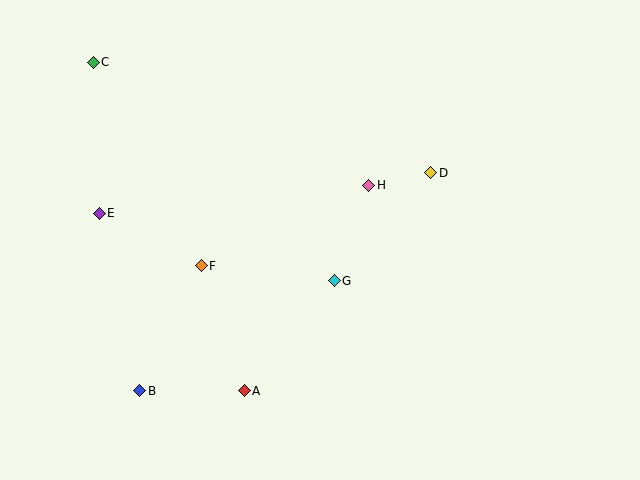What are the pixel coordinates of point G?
Point G is at (334, 281).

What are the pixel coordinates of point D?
Point D is at (431, 173).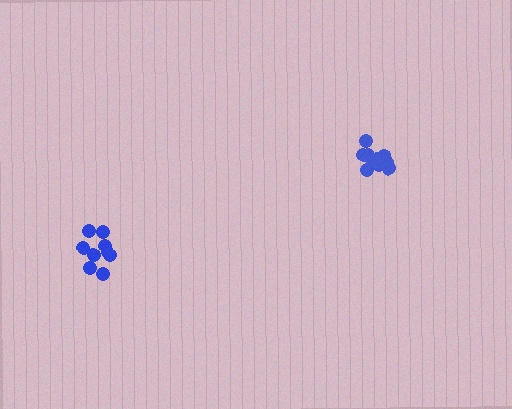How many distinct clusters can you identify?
There are 2 distinct clusters.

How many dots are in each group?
Group 1: 9 dots, Group 2: 10 dots (19 total).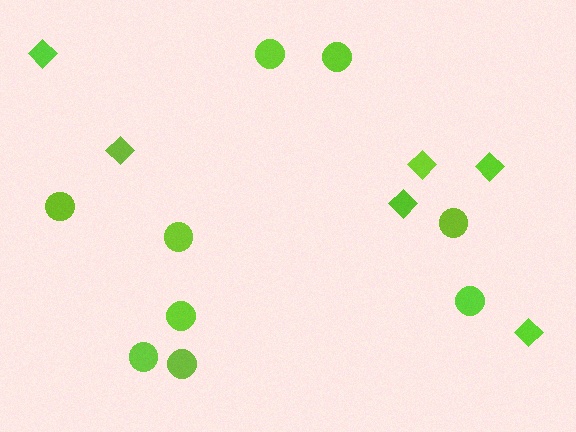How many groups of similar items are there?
There are 2 groups: one group of circles (9) and one group of diamonds (6).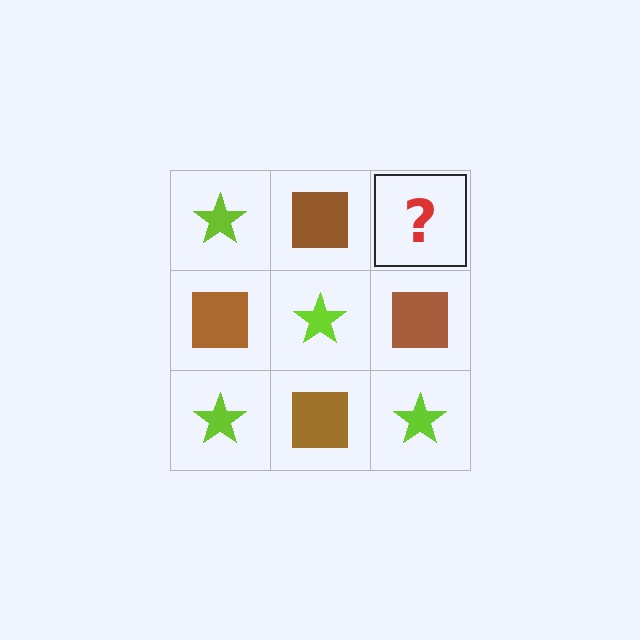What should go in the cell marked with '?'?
The missing cell should contain a lime star.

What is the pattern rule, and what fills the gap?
The rule is that it alternates lime star and brown square in a checkerboard pattern. The gap should be filled with a lime star.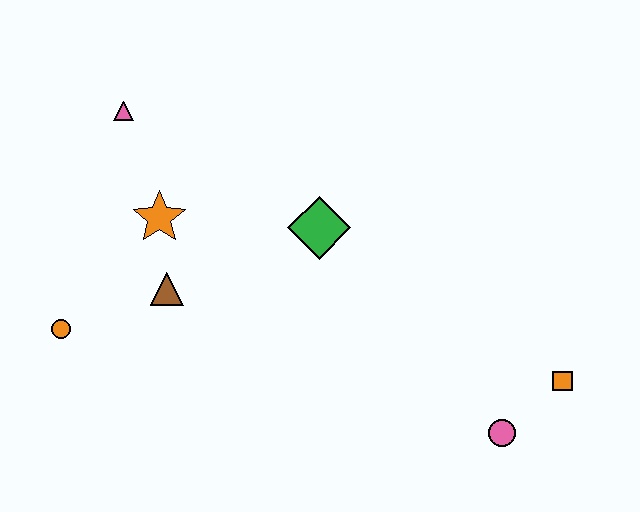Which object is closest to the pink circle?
The orange square is closest to the pink circle.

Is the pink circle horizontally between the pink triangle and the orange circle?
No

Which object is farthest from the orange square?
The pink triangle is farthest from the orange square.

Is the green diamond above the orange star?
No